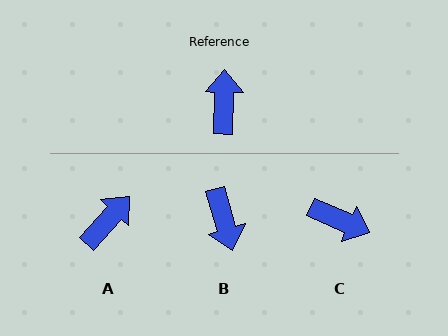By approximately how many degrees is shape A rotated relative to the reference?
Approximately 41 degrees clockwise.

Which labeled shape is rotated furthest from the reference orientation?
B, about 163 degrees away.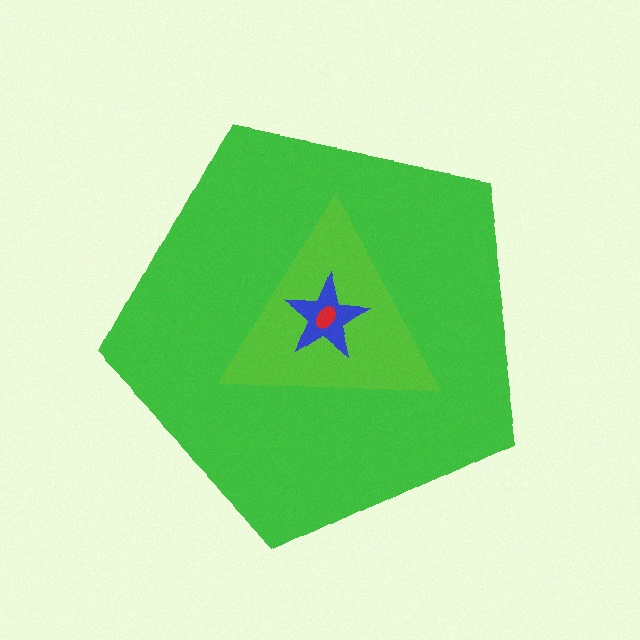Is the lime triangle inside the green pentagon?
Yes.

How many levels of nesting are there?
4.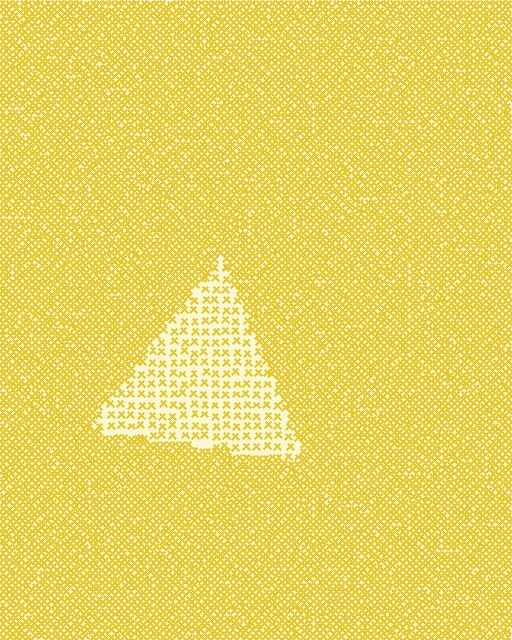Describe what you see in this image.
The image contains small yellow elements arranged at two different densities. A triangle-shaped region is visible where the elements are less densely packed than the surrounding area.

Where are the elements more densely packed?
The elements are more densely packed outside the triangle boundary.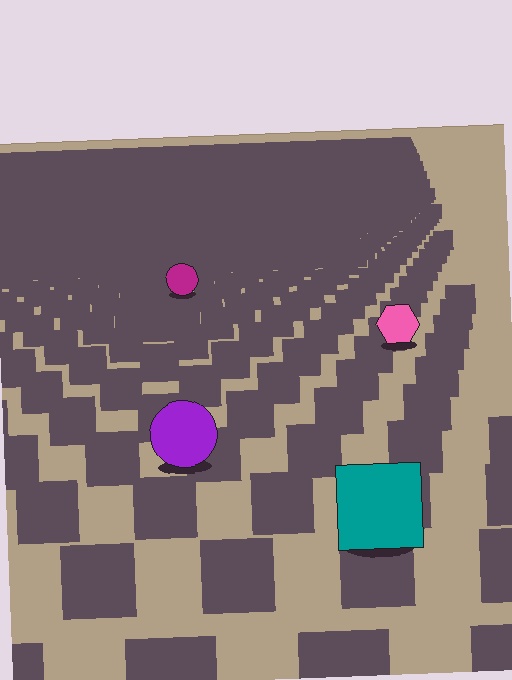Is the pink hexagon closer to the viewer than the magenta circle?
Yes. The pink hexagon is closer — you can tell from the texture gradient: the ground texture is coarser near it.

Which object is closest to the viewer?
The teal square is closest. The texture marks near it are larger and more spread out.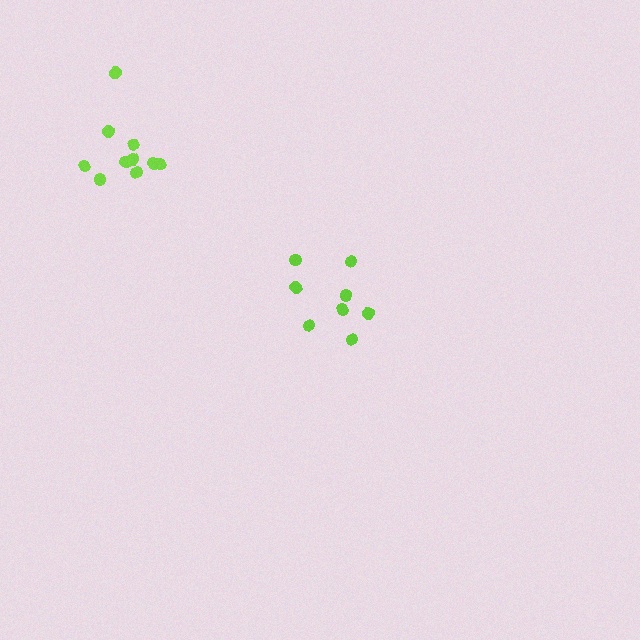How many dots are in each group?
Group 1: 8 dots, Group 2: 10 dots (18 total).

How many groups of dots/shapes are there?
There are 2 groups.